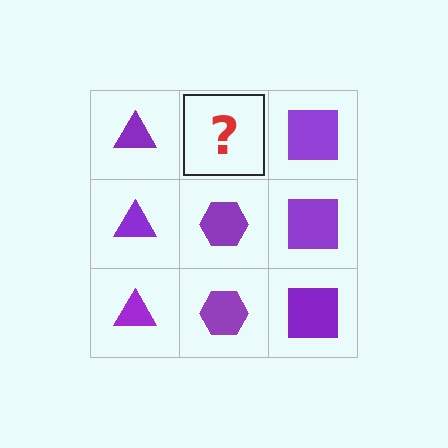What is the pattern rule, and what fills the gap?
The rule is that each column has a consistent shape. The gap should be filled with a purple hexagon.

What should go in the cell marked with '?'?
The missing cell should contain a purple hexagon.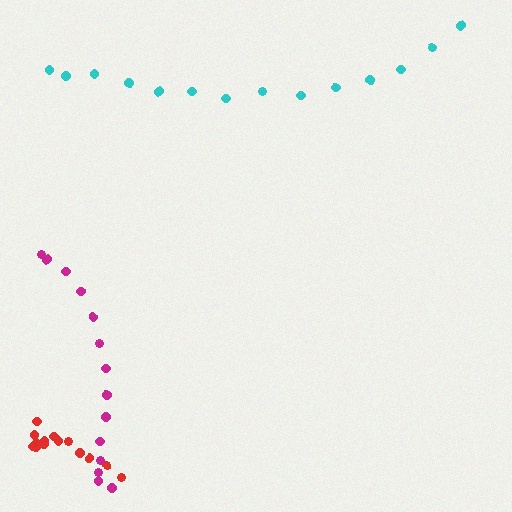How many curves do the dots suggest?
There are 3 distinct paths.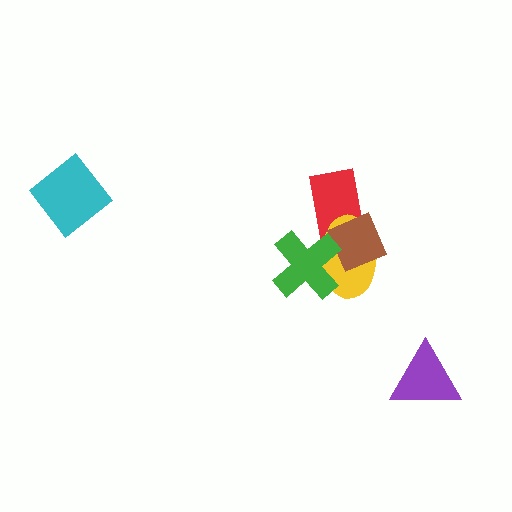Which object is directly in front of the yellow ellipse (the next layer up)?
The brown diamond is directly in front of the yellow ellipse.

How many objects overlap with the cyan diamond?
0 objects overlap with the cyan diamond.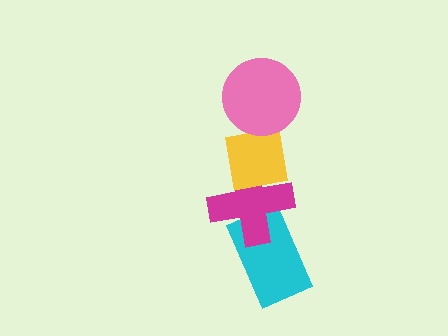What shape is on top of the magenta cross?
The yellow square is on top of the magenta cross.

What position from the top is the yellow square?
The yellow square is 2nd from the top.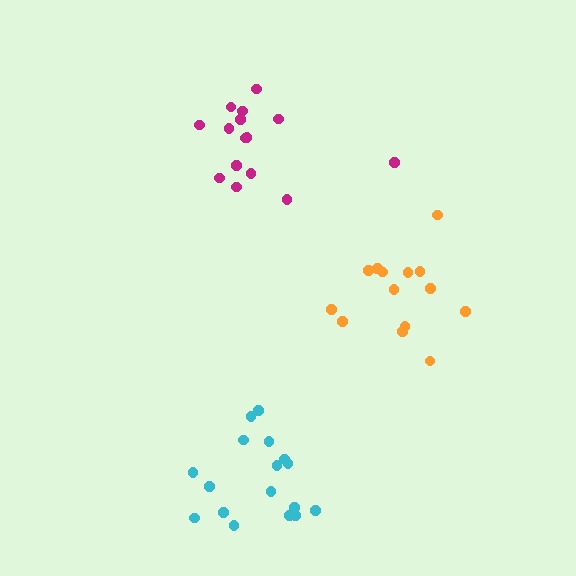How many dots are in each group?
Group 1: 15 dots, Group 2: 14 dots, Group 3: 17 dots (46 total).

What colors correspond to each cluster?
The clusters are colored: magenta, orange, cyan.